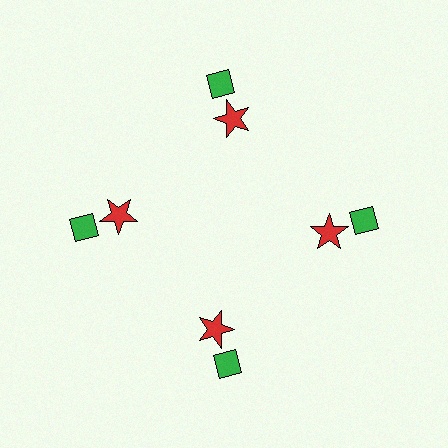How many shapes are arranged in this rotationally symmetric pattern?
There are 8 shapes, arranged in 4 groups of 2.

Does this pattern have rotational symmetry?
Yes, this pattern has 4-fold rotational symmetry. It looks the same after rotating 90 degrees around the center.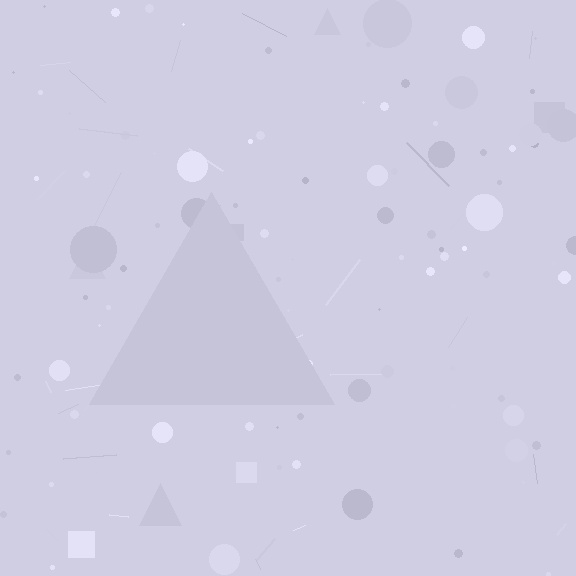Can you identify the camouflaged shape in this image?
The camouflaged shape is a triangle.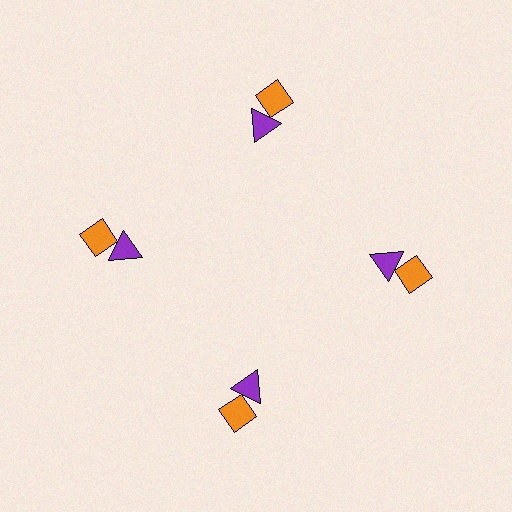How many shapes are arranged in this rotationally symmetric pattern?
There are 8 shapes, arranged in 4 groups of 2.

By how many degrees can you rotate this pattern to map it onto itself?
The pattern maps onto itself every 90 degrees of rotation.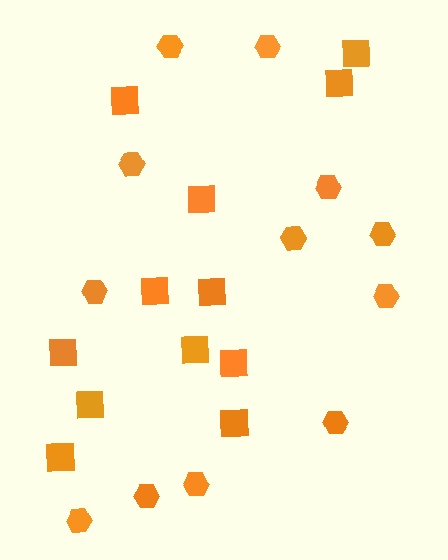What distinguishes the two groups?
There are 2 groups: one group of squares (12) and one group of hexagons (12).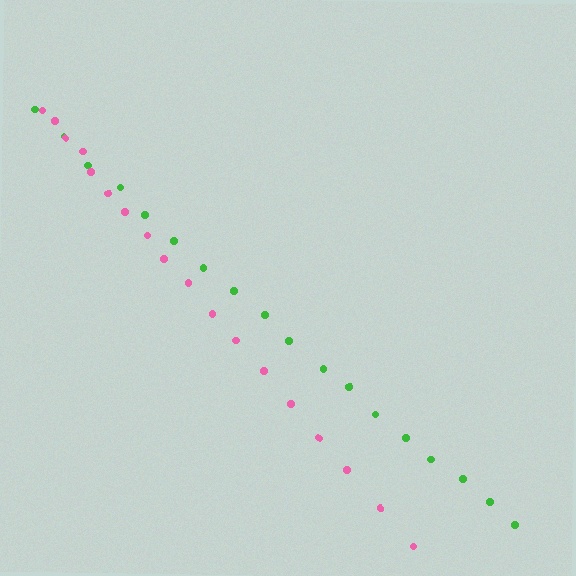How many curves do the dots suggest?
There are 2 distinct paths.